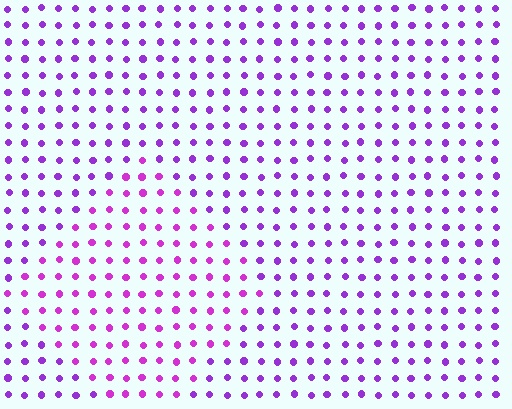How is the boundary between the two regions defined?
The boundary is defined purely by a slight shift in hue (about 23 degrees). Spacing, size, and orientation are identical on both sides.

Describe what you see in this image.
The image is filled with small purple elements in a uniform arrangement. A diamond-shaped region is visible where the elements are tinted to a slightly different hue, forming a subtle color boundary.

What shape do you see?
I see a diamond.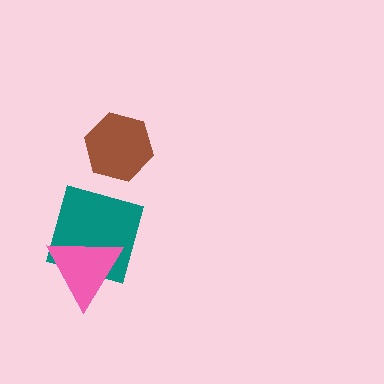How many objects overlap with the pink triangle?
1 object overlaps with the pink triangle.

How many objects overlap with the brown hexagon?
0 objects overlap with the brown hexagon.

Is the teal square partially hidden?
Yes, it is partially covered by another shape.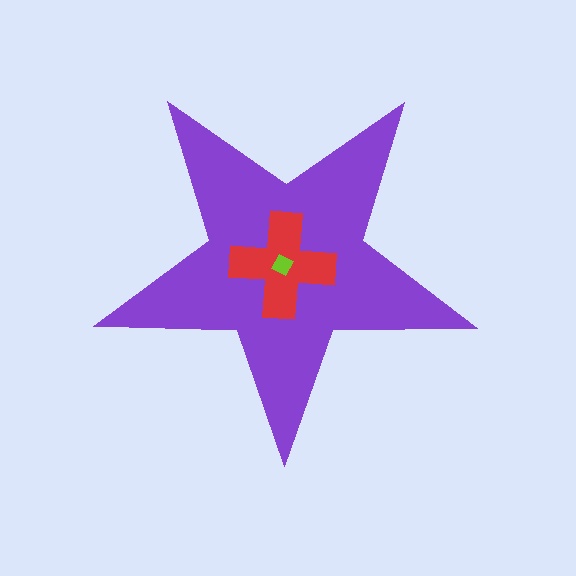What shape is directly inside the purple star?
The red cross.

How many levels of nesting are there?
3.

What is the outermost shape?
The purple star.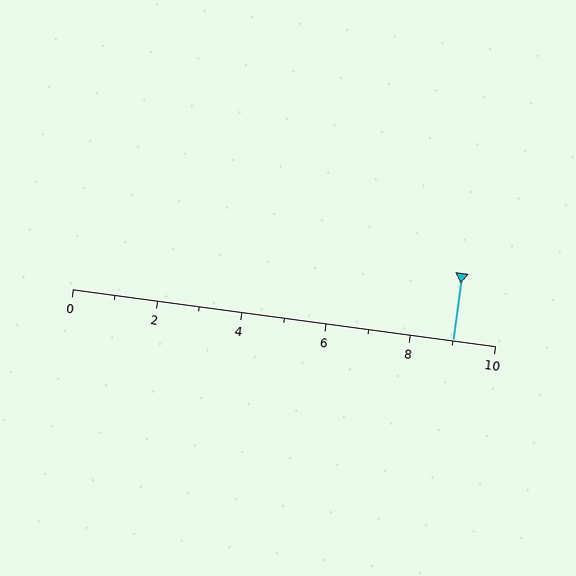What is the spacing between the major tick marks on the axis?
The major ticks are spaced 2 apart.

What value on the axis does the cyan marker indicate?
The marker indicates approximately 9.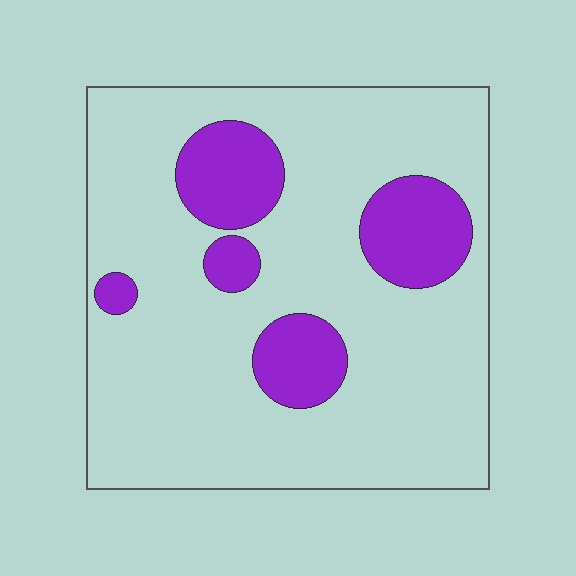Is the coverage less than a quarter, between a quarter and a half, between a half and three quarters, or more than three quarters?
Less than a quarter.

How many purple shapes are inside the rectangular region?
5.